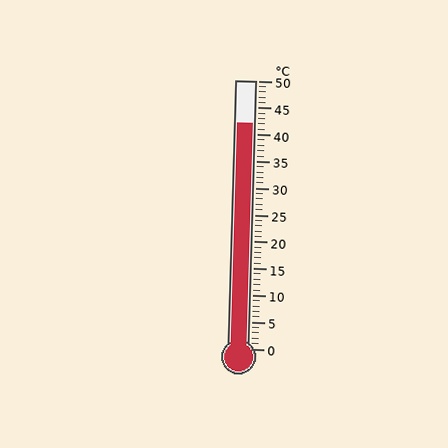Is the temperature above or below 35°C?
The temperature is above 35°C.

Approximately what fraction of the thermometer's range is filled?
The thermometer is filled to approximately 85% of its range.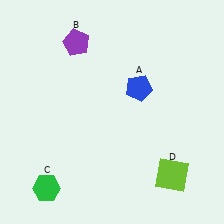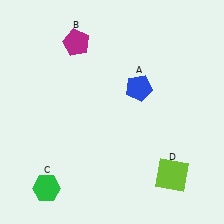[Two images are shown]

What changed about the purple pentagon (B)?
In Image 1, B is purple. In Image 2, it changed to magenta.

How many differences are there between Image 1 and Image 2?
There is 1 difference between the two images.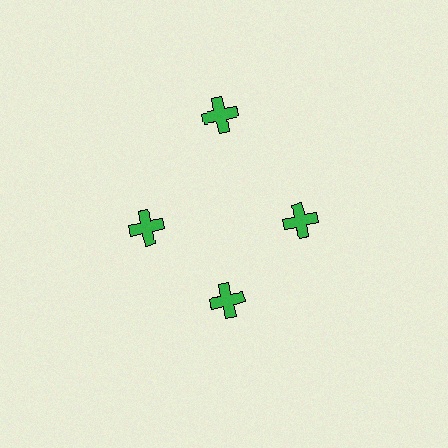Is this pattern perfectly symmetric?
No. The 4 green crosses are arranged in a ring, but one element near the 12 o'clock position is pushed outward from the center, breaking the 4-fold rotational symmetry.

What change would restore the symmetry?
The symmetry would be restored by moving it inward, back onto the ring so that all 4 crosses sit at equal angles and equal distance from the center.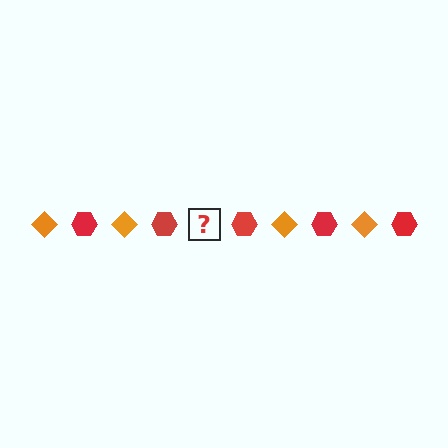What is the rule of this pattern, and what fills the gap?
The rule is that the pattern alternates between orange diamond and red hexagon. The gap should be filled with an orange diamond.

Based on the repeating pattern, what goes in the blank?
The blank should be an orange diamond.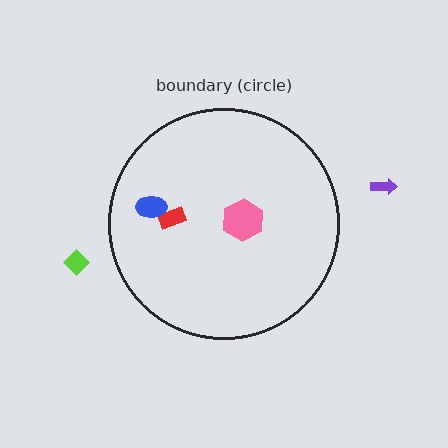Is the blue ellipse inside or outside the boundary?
Inside.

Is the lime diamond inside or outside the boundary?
Outside.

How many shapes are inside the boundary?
3 inside, 2 outside.